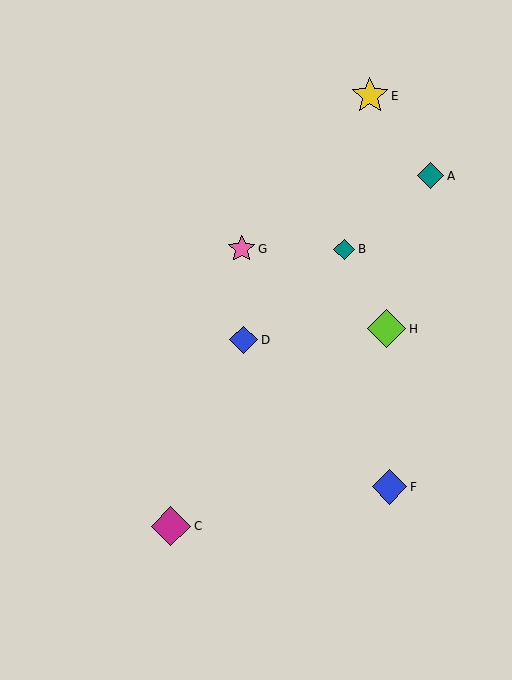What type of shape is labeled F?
Shape F is a blue diamond.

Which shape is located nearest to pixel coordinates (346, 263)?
The teal diamond (labeled B) at (344, 249) is nearest to that location.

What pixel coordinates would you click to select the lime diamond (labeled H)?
Click at (387, 329) to select the lime diamond H.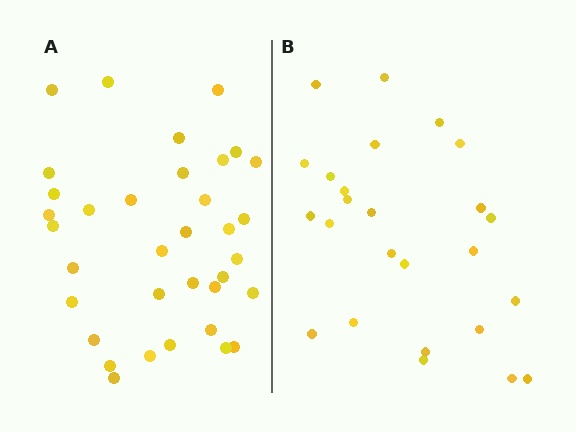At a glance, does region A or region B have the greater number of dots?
Region A (the left region) has more dots.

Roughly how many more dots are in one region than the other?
Region A has roughly 10 or so more dots than region B.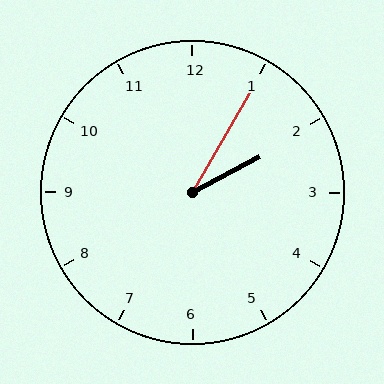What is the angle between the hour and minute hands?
Approximately 32 degrees.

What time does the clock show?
2:05.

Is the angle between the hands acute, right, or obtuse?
It is acute.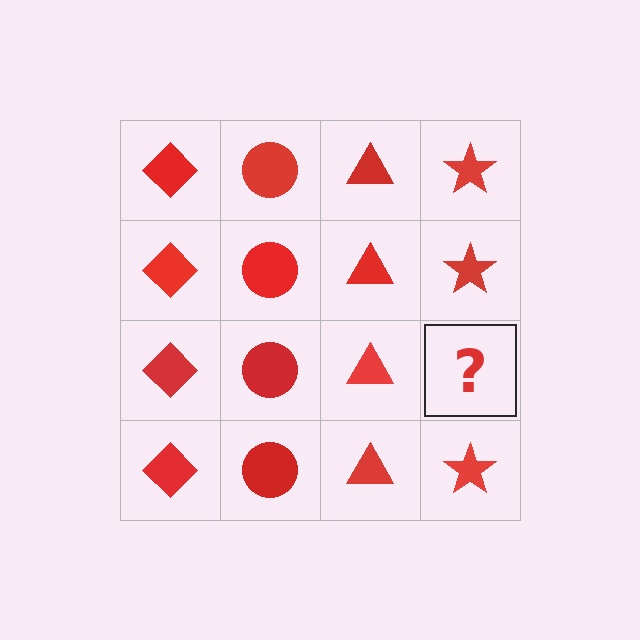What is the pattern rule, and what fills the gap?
The rule is that each column has a consistent shape. The gap should be filled with a red star.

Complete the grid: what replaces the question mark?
The question mark should be replaced with a red star.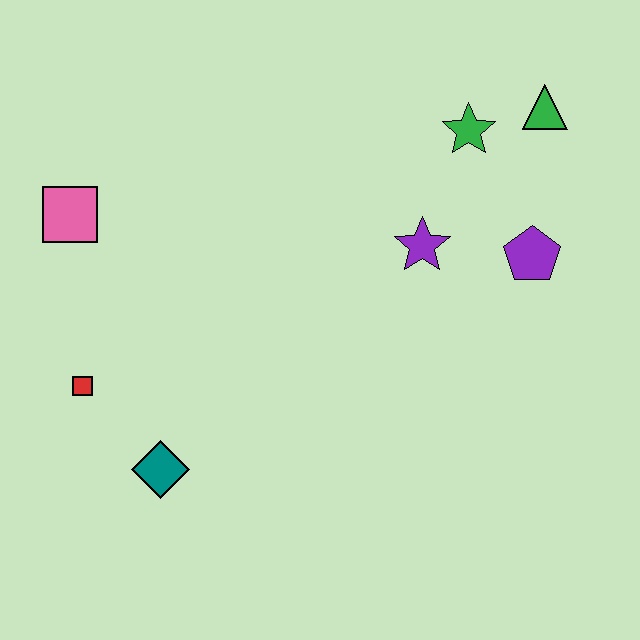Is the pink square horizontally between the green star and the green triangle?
No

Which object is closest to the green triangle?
The green star is closest to the green triangle.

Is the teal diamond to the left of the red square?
No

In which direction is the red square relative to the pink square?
The red square is below the pink square.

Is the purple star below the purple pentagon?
No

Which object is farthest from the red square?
The green triangle is farthest from the red square.